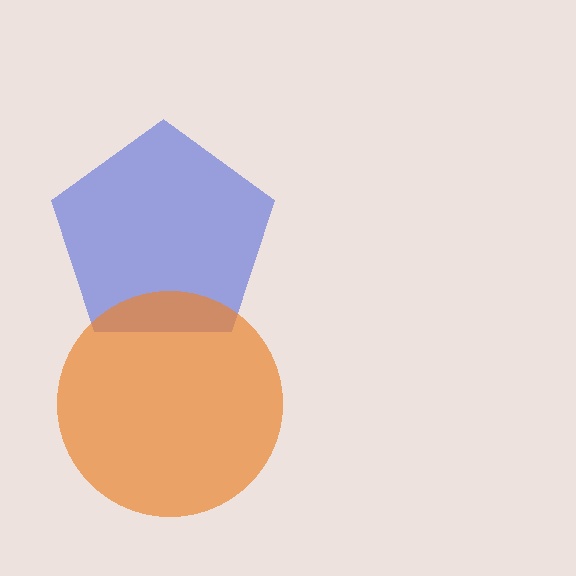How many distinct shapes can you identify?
There are 2 distinct shapes: a blue pentagon, an orange circle.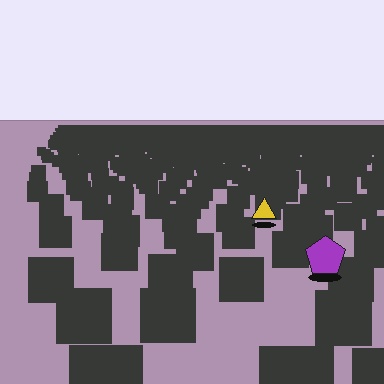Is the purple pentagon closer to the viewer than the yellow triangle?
Yes. The purple pentagon is closer — you can tell from the texture gradient: the ground texture is coarser near it.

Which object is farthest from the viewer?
The yellow triangle is farthest from the viewer. It appears smaller and the ground texture around it is denser.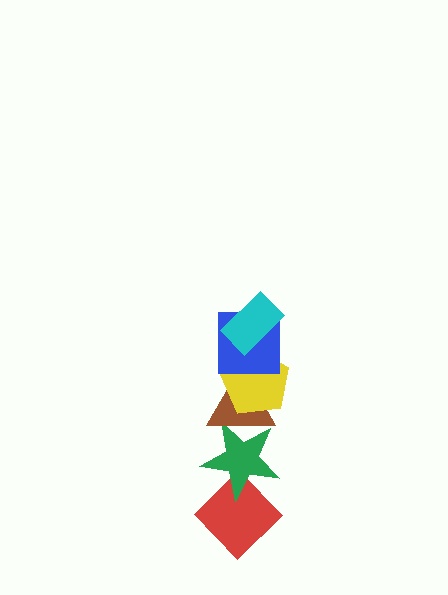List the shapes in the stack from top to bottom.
From top to bottom: the cyan rectangle, the blue square, the yellow pentagon, the brown triangle, the green star, the red diamond.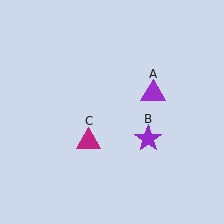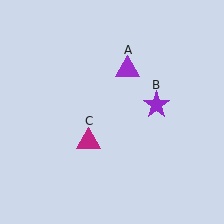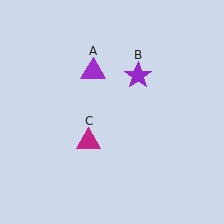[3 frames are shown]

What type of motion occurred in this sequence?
The purple triangle (object A), purple star (object B) rotated counterclockwise around the center of the scene.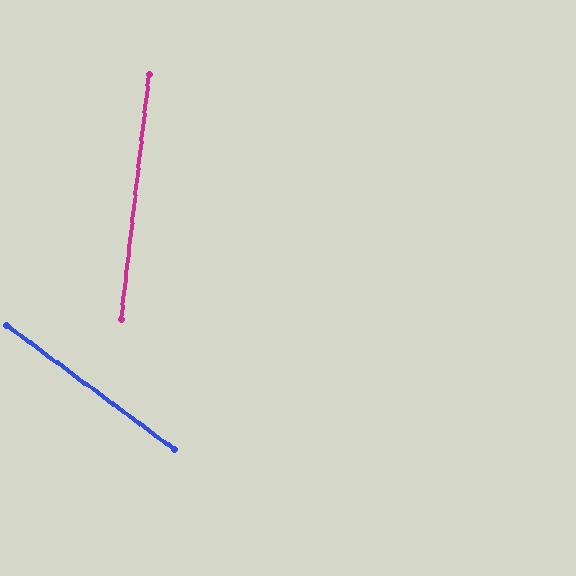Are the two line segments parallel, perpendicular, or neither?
Neither parallel nor perpendicular — they differ by about 60°.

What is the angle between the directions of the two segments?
Approximately 60 degrees.